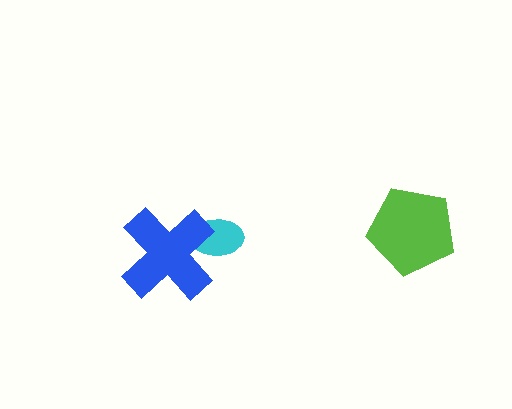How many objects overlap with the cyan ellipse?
1 object overlaps with the cyan ellipse.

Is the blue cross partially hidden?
No, no other shape covers it.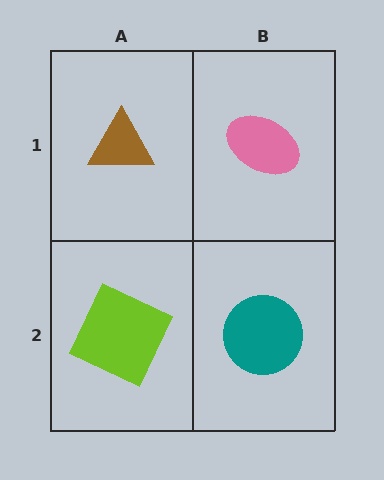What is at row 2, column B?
A teal circle.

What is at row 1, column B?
A pink ellipse.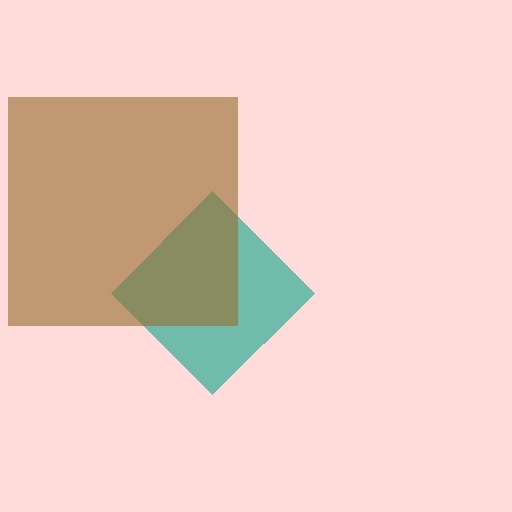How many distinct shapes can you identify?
There are 2 distinct shapes: a teal diamond, a brown square.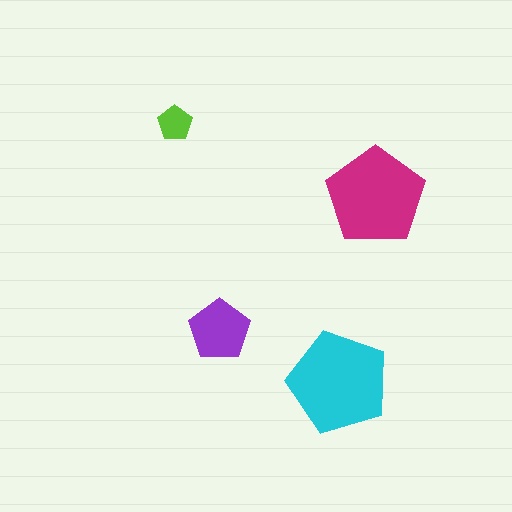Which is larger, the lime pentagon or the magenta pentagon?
The magenta one.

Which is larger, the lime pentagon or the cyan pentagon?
The cyan one.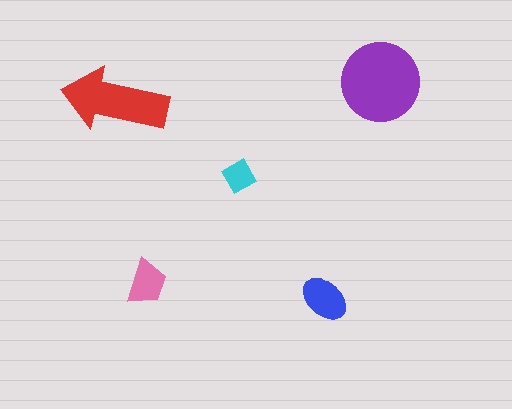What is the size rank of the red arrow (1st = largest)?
2nd.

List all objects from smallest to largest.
The cyan diamond, the pink trapezoid, the blue ellipse, the red arrow, the purple circle.